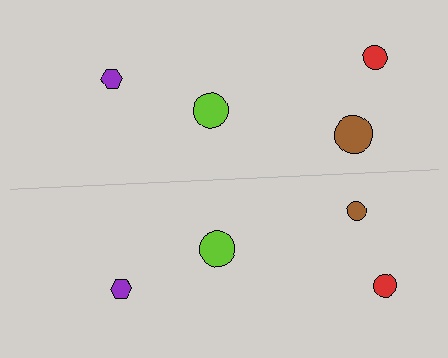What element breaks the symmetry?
The brown circle on the bottom side has a different size than its mirror counterpart.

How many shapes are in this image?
There are 8 shapes in this image.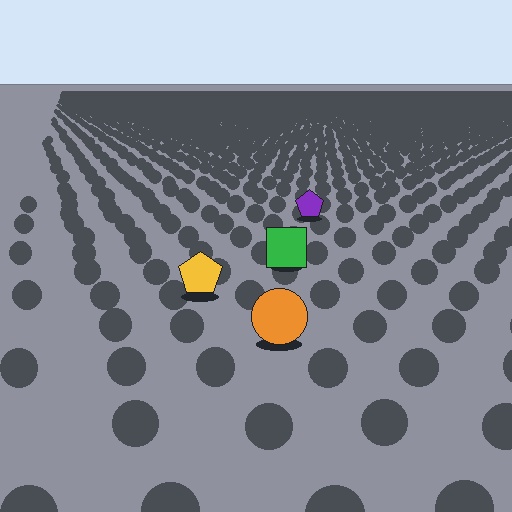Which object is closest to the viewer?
The orange circle is closest. The texture marks near it are larger and more spread out.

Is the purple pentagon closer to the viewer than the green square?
No. The green square is closer — you can tell from the texture gradient: the ground texture is coarser near it.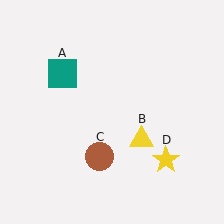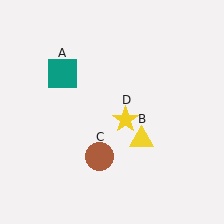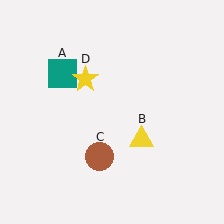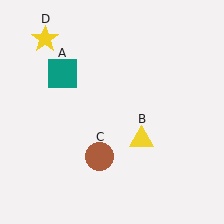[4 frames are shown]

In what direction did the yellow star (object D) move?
The yellow star (object D) moved up and to the left.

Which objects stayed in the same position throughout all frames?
Teal square (object A) and yellow triangle (object B) and brown circle (object C) remained stationary.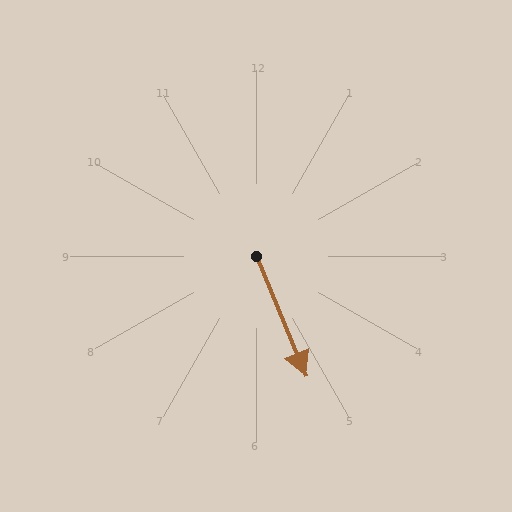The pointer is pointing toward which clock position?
Roughly 5 o'clock.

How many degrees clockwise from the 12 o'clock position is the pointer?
Approximately 158 degrees.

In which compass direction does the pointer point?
South.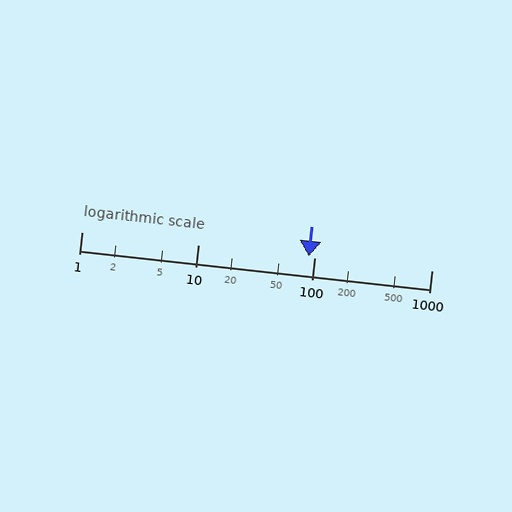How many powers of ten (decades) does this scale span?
The scale spans 3 decades, from 1 to 1000.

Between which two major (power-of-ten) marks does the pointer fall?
The pointer is between 10 and 100.